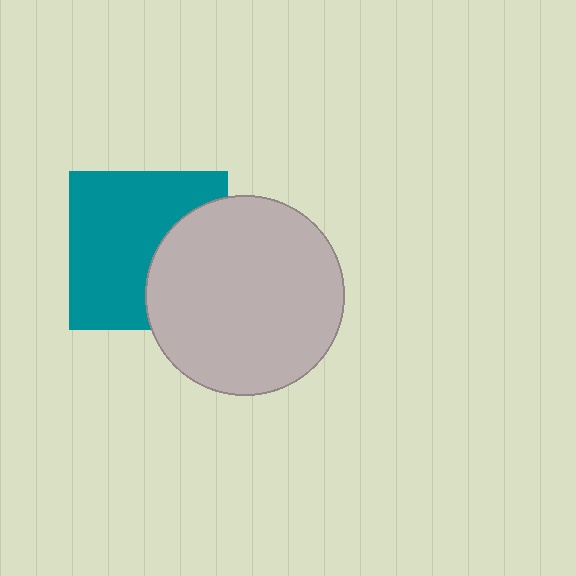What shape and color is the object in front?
The object in front is a light gray circle.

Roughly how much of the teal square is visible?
About half of it is visible (roughly 65%).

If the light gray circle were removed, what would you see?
You would see the complete teal square.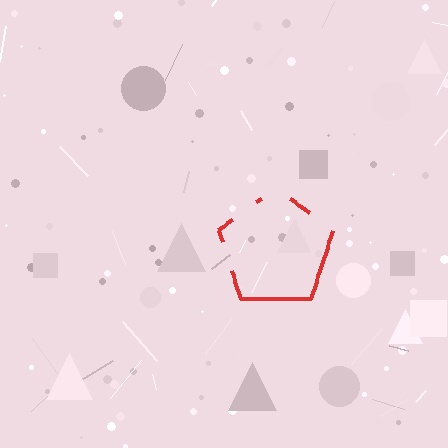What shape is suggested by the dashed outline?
The dashed outline suggests a pentagon.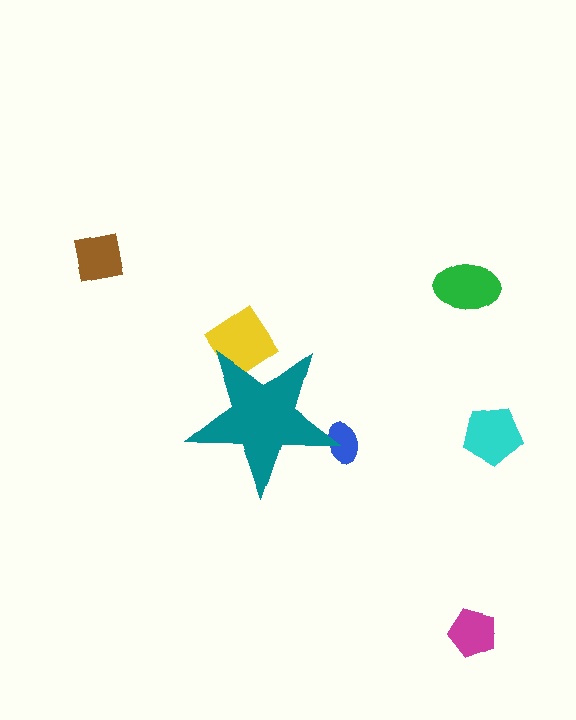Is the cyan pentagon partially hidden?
No, the cyan pentagon is fully visible.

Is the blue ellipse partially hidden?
Yes, the blue ellipse is partially hidden behind the teal star.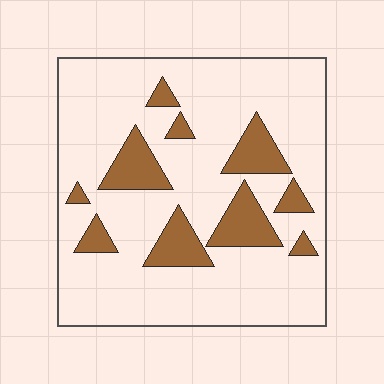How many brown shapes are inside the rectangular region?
10.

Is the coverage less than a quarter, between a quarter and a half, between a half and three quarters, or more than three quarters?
Less than a quarter.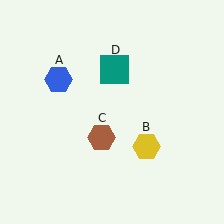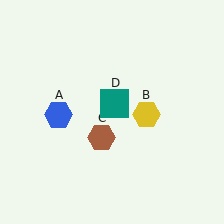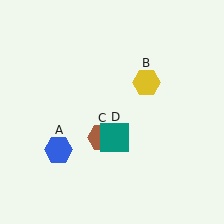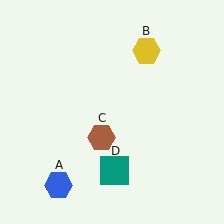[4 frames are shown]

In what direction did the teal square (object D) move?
The teal square (object D) moved down.